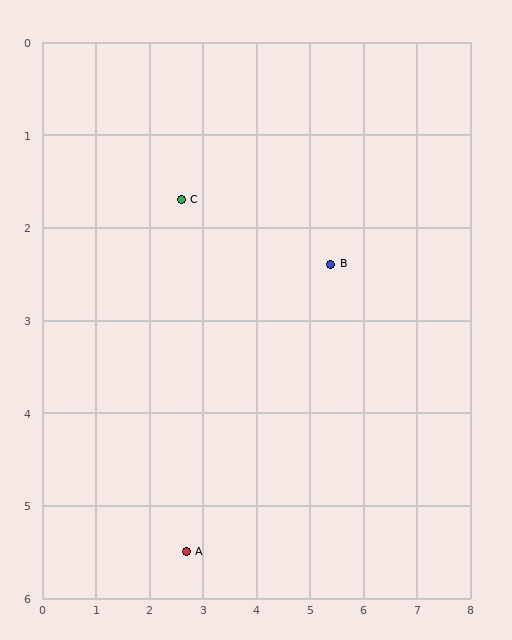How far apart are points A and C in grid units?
Points A and C are about 3.8 grid units apart.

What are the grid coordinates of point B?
Point B is at approximately (5.4, 2.4).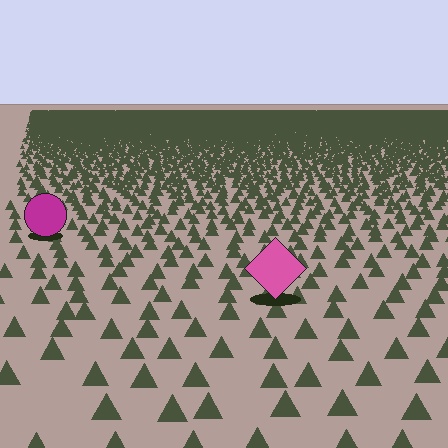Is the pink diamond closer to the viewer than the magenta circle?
Yes. The pink diamond is closer — you can tell from the texture gradient: the ground texture is coarser near it.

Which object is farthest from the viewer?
The magenta circle is farthest from the viewer. It appears smaller and the ground texture around it is denser.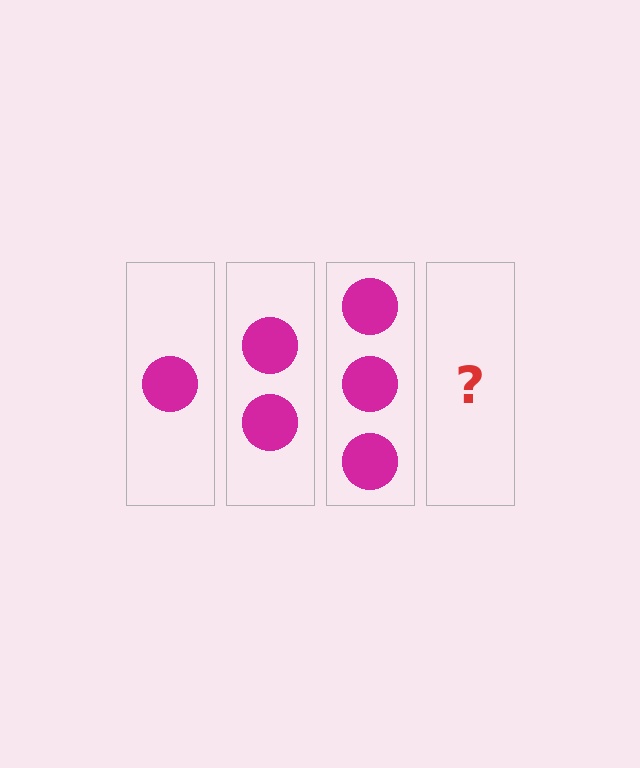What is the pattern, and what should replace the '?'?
The pattern is that each step adds one more circle. The '?' should be 4 circles.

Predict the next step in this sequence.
The next step is 4 circles.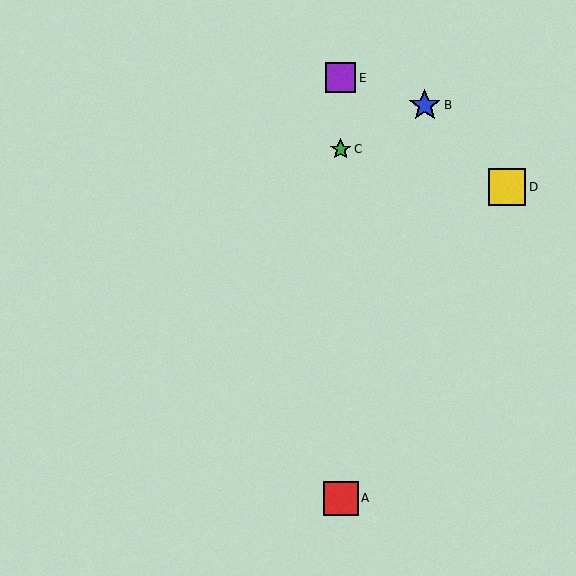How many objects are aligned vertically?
3 objects (A, C, E) are aligned vertically.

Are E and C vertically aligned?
Yes, both are at x≈341.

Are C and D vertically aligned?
No, C is at x≈341 and D is at x≈507.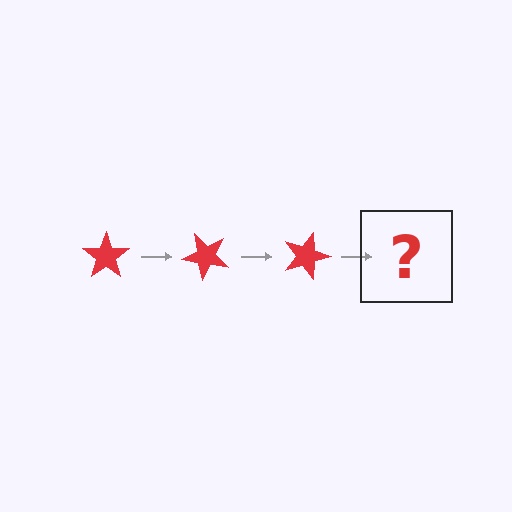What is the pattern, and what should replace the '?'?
The pattern is that the star rotates 45 degrees each step. The '?' should be a red star rotated 135 degrees.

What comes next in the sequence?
The next element should be a red star rotated 135 degrees.